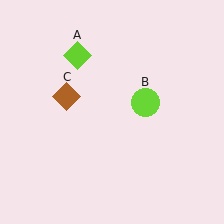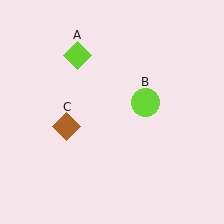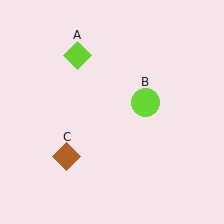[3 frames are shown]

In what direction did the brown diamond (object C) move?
The brown diamond (object C) moved down.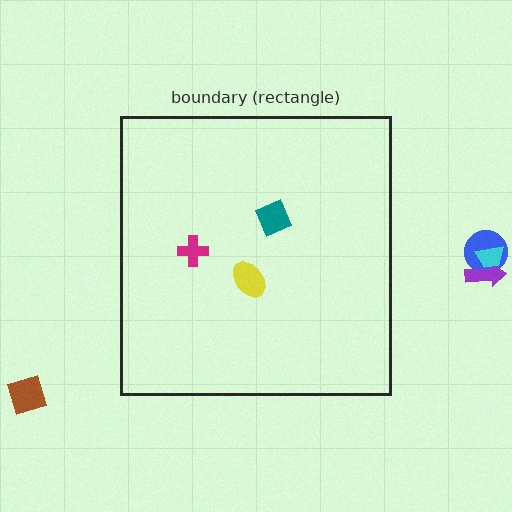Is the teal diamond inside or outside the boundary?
Inside.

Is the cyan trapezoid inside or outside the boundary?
Outside.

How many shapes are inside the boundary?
3 inside, 4 outside.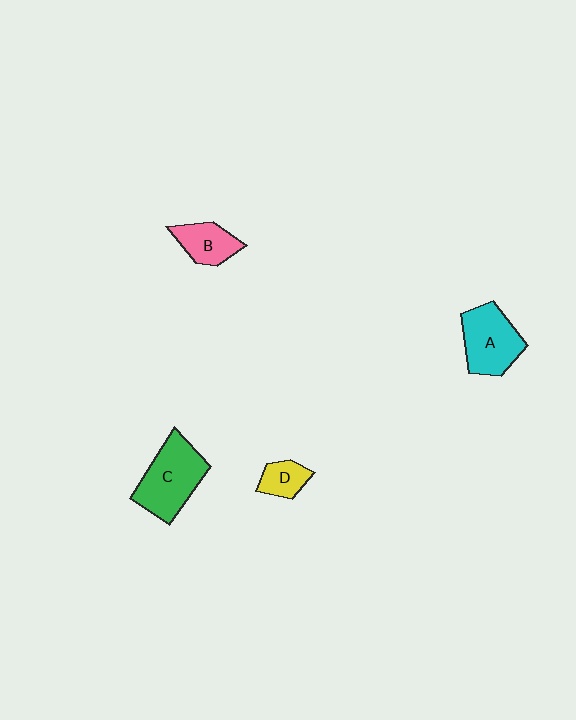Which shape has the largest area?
Shape C (green).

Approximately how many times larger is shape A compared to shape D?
Approximately 2.2 times.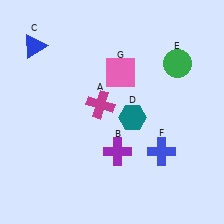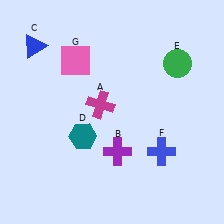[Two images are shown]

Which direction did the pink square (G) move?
The pink square (G) moved left.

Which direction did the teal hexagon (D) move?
The teal hexagon (D) moved left.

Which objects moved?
The objects that moved are: the teal hexagon (D), the pink square (G).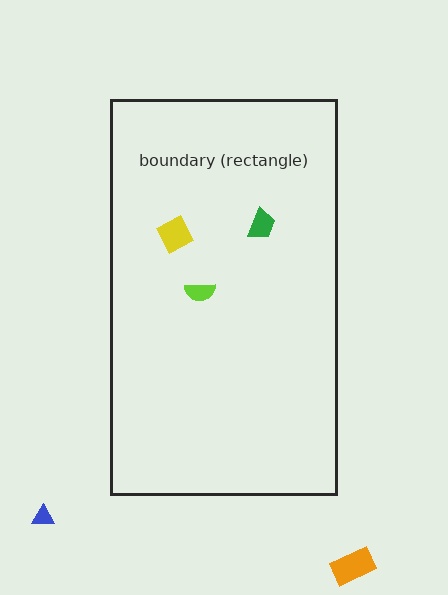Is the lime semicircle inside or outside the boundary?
Inside.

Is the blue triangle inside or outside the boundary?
Outside.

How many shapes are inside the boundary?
3 inside, 2 outside.